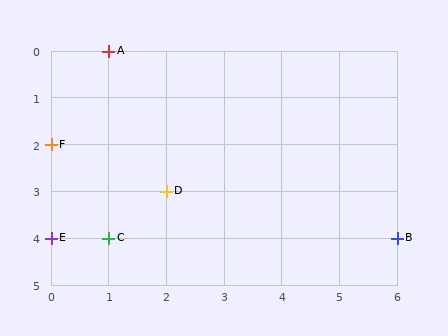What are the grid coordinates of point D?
Point D is at grid coordinates (2, 3).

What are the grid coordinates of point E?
Point E is at grid coordinates (0, 4).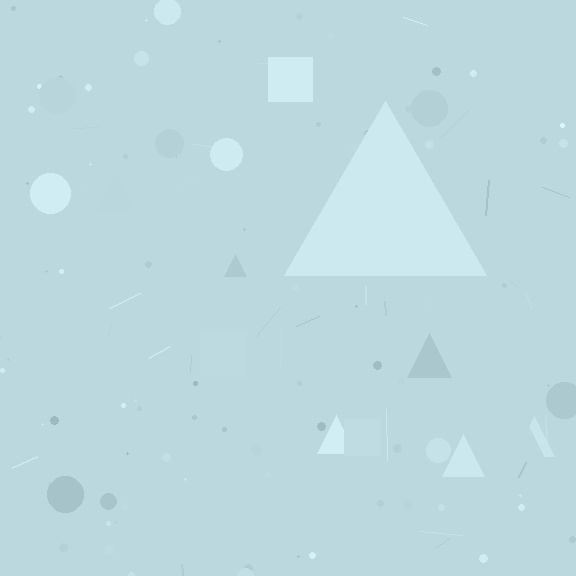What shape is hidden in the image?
A triangle is hidden in the image.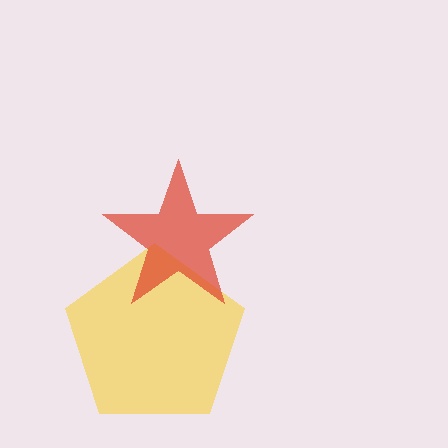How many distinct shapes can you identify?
There are 2 distinct shapes: a yellow pentagon, a red star.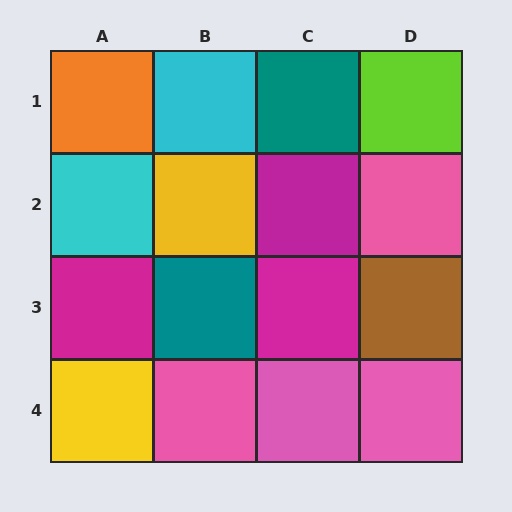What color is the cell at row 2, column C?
Magenta.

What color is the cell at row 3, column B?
Teal.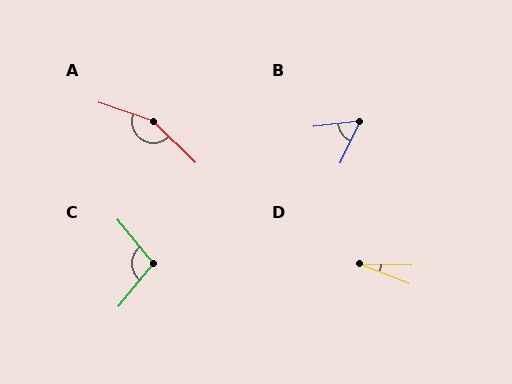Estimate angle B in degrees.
Approximately 57 degrees.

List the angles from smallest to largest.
D (20°), B (57°), C (101°), A (155°).